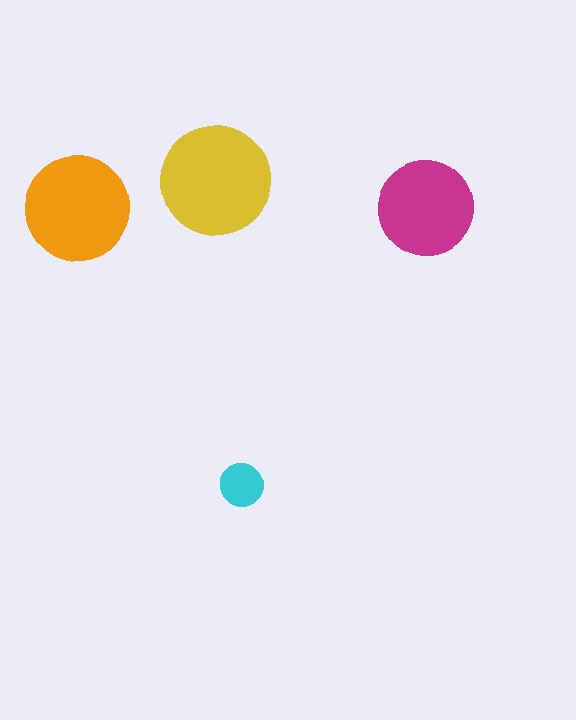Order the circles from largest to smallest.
the yellow one, the orange one, the magenta one, the cyan one.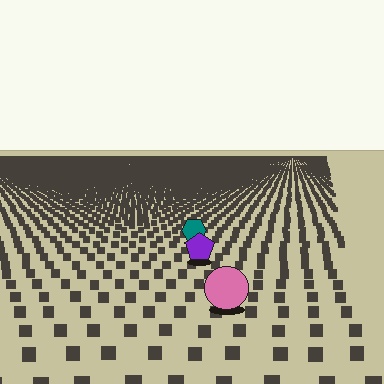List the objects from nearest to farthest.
From nearest to farthest: the pink circle, the purple pentagon, the teal hexagon.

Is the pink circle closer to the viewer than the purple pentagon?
Yes. The pink circle is closer — you can tell from the texture gradient: the ground texture is coarser near it.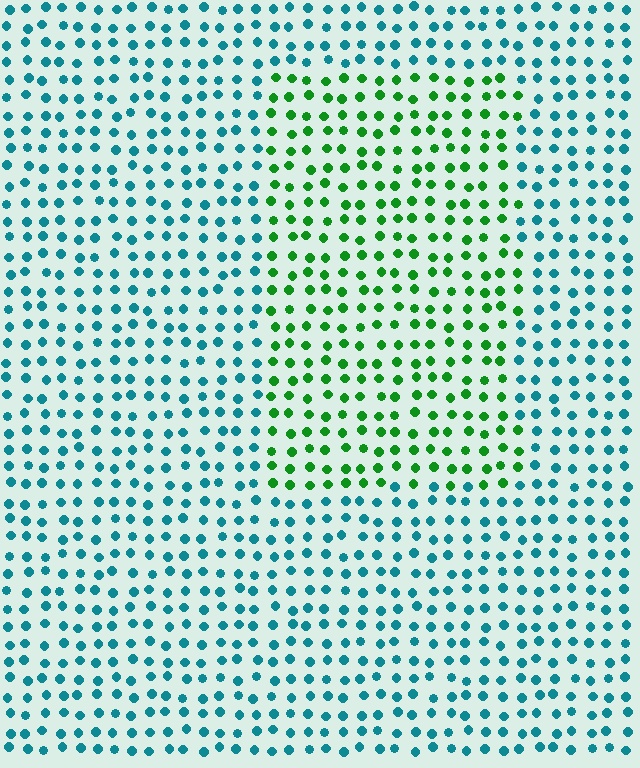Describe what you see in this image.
The image is filled with small teal elements in a uniform arrangement. A rectangle-shaped region is visible where the elements are tinted to a slightly different hue, forming a subtle color boundary.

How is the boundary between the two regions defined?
The boundary is defined purely by a slight shift in hue (about 58 degrees). Spacing, size, and orientation are identical on both sides.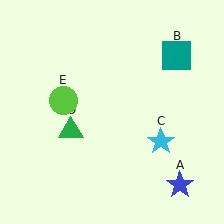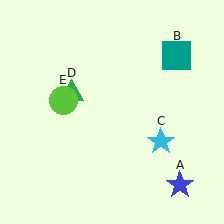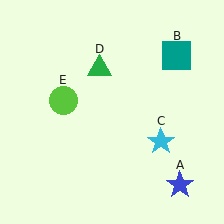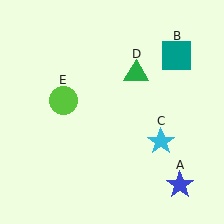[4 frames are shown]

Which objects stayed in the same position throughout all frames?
Blue star (object A) and teal square (object B) and cyan star (object C) and lime circle (object E) remained stationary.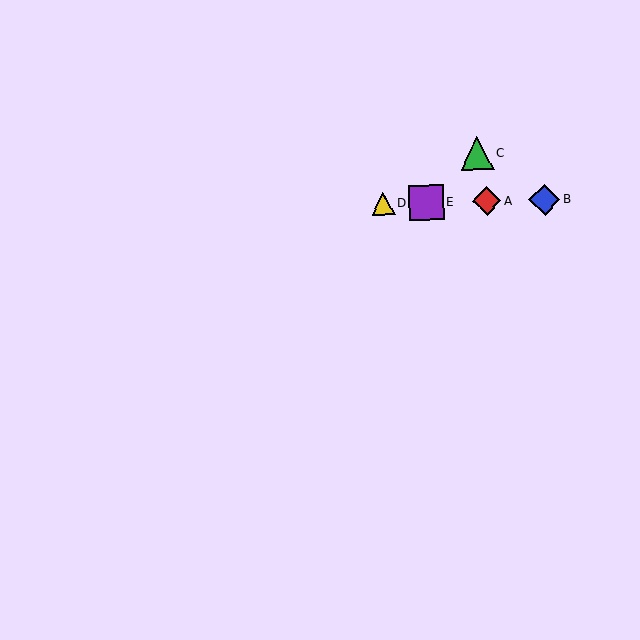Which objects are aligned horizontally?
Objects A, B, D, E are aligned horizontally.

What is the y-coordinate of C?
Object C is at y≈153.